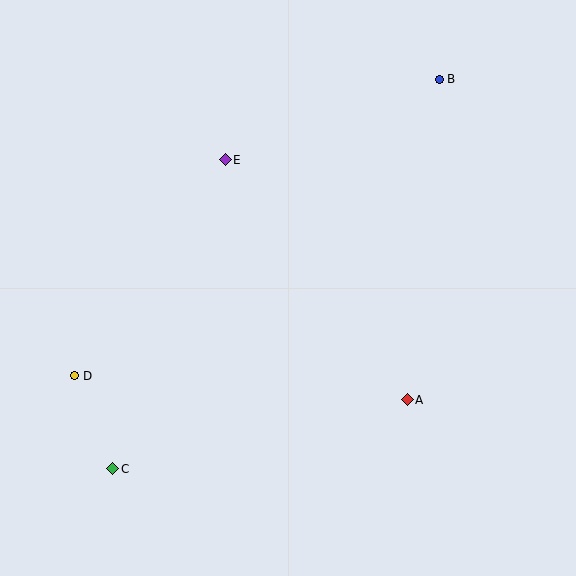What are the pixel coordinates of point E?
Point E is at (225, 160).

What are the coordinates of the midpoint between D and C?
The midpoint between D and C is at (94, 422).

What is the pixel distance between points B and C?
The distance between B and C is 509 pixels.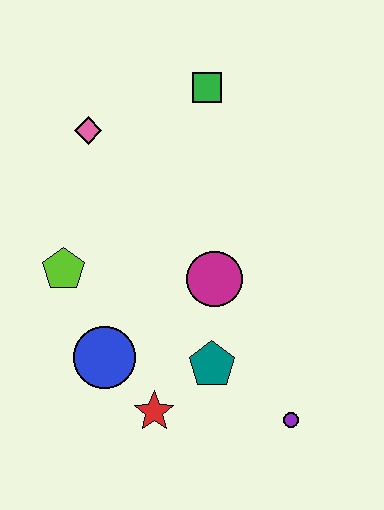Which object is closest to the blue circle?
The red star is closest to the blue circle.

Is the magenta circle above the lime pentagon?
No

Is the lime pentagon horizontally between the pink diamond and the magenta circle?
No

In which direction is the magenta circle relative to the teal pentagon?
The magenta circle is above the teal pentagon.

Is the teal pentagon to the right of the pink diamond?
Yes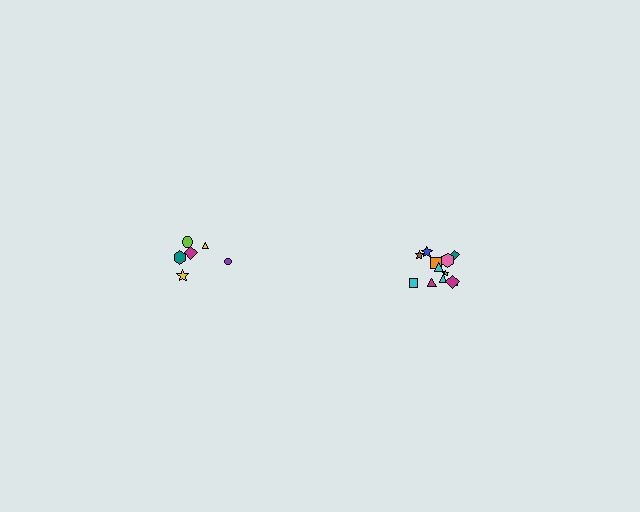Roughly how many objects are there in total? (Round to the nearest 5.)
Roughly 20 objects in total.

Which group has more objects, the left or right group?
The right group.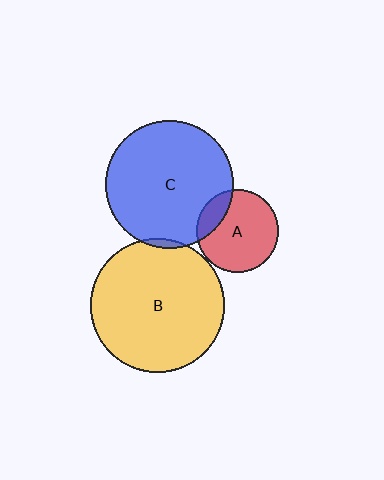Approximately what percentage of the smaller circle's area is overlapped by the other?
Approximately 5%.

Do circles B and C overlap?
Yes.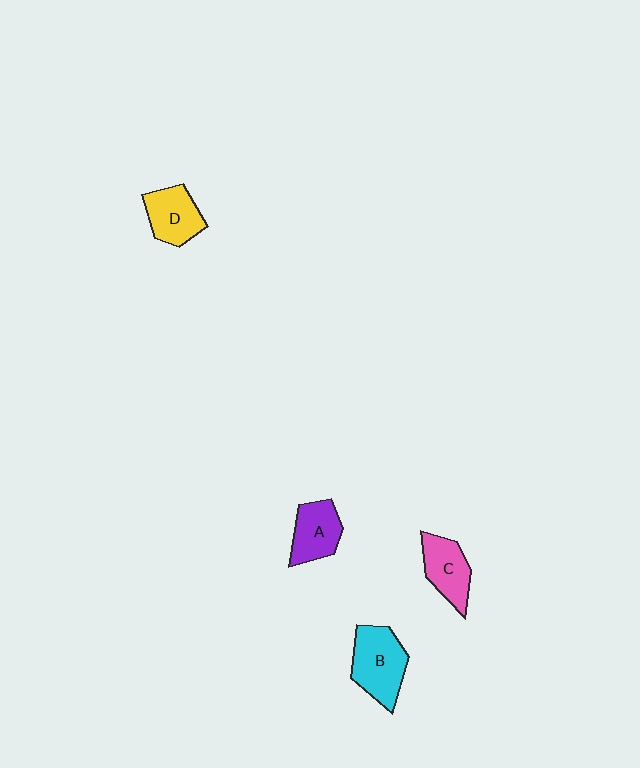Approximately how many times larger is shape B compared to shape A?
Approximately 1.4 times.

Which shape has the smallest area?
Shape A (purple).